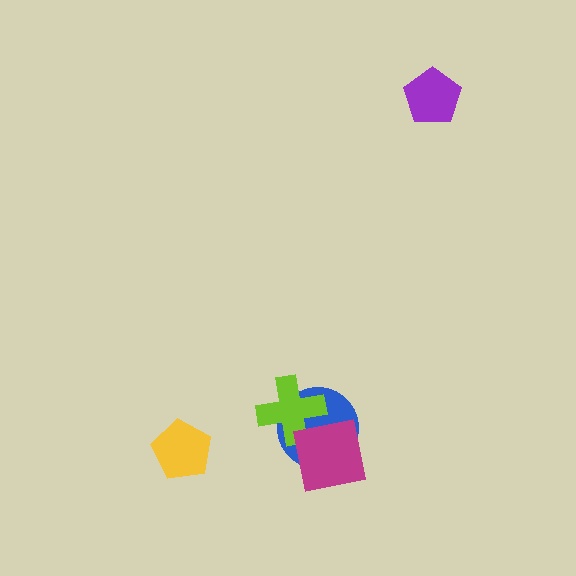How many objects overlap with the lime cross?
1 object overlaps with the lime cross.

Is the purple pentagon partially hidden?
No, no other shape covers it.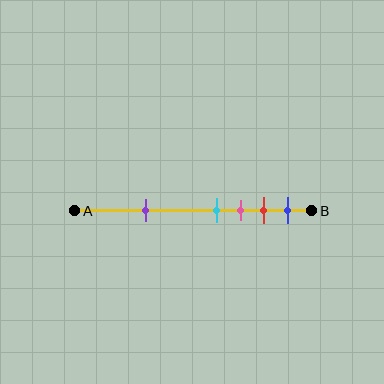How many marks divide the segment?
There are 5 marks dividing the segment.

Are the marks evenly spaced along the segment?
No, the marks are not evenly spaced.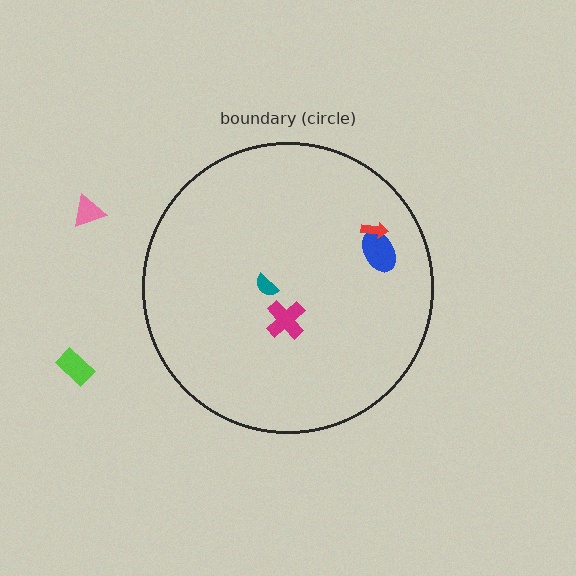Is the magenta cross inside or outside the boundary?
Inside.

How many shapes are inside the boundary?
4 inside, 2 outside.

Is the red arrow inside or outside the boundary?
Inside.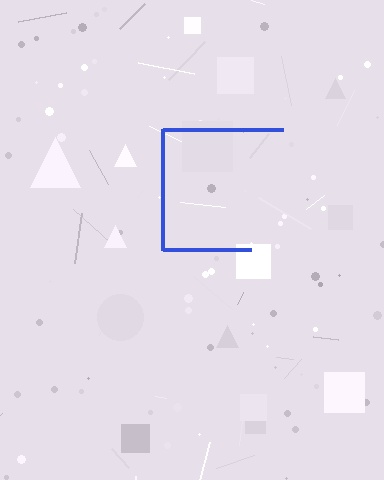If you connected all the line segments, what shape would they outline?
They would outline a square.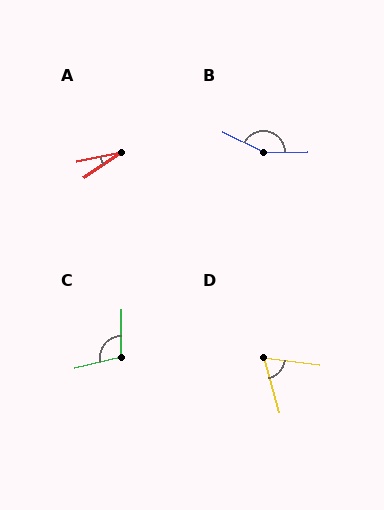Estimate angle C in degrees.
Approximately 104 degrees.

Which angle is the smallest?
A, at approximately 23 degrees.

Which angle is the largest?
B, at approximately 152 degrees.